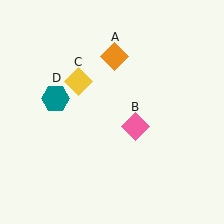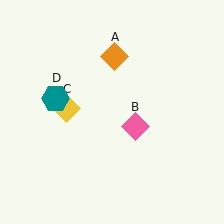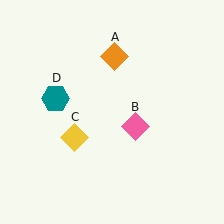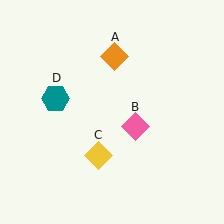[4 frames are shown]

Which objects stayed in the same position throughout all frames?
Orange diamond (object A) and pink diamond (object B) and teal hexagon (object D) remained stationary.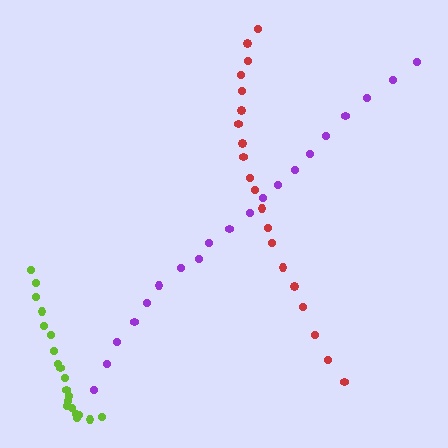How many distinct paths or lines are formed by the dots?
There are 3 distinct paths.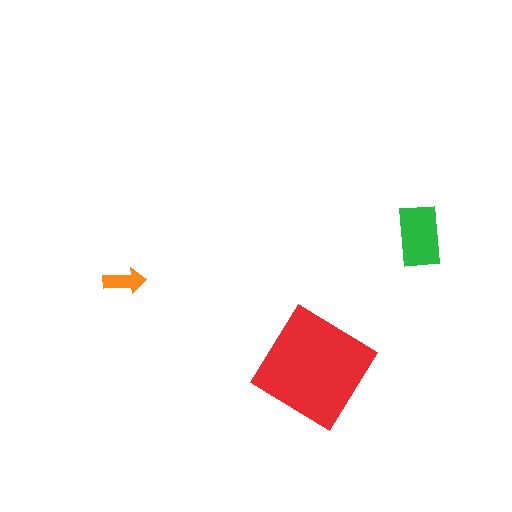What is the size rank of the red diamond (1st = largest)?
1st.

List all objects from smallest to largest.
The orange arrow, the green rectangle, the red diamond.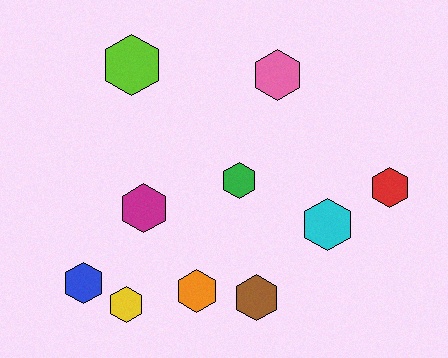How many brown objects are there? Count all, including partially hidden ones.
There is 1 brown object.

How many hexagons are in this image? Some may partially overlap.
There are 10 hexagons.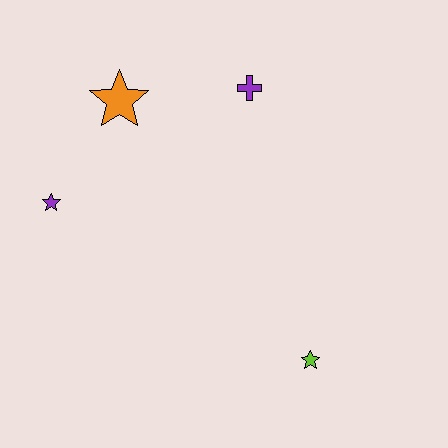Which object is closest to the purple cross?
The orange star is closest to the purple cross.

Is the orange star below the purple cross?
Yes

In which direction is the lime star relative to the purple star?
The lime star is to the right of the purple star.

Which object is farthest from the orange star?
The lime star is farthest from the orange star.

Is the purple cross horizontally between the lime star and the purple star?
Yes